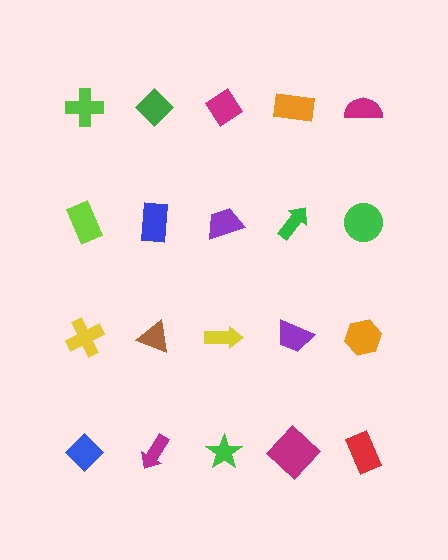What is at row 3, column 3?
A yellow arrow.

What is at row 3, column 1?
A yellow cross.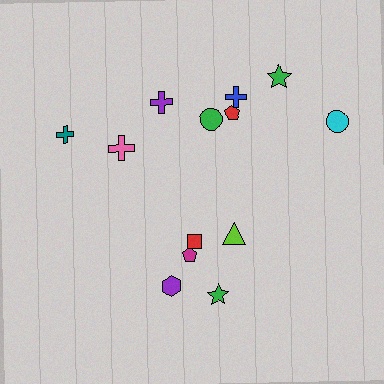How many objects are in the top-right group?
There are 5 objects.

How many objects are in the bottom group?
There are 5 objects.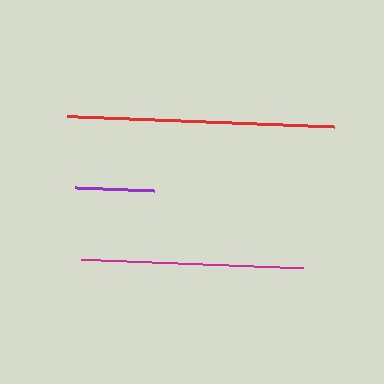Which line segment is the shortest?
The purple line is the shortest at approximately 78 pixels.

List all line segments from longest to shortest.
From longest to shortest: red, magenta, purple.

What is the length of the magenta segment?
The magenta segment is approximately 222 pixels long.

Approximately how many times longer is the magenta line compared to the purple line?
The magenta line is approximately 2.8 times the length of the purple line.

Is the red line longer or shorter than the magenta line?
The red line is longer than the magenta line.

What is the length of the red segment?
The red segment is approximately 267 pixels long.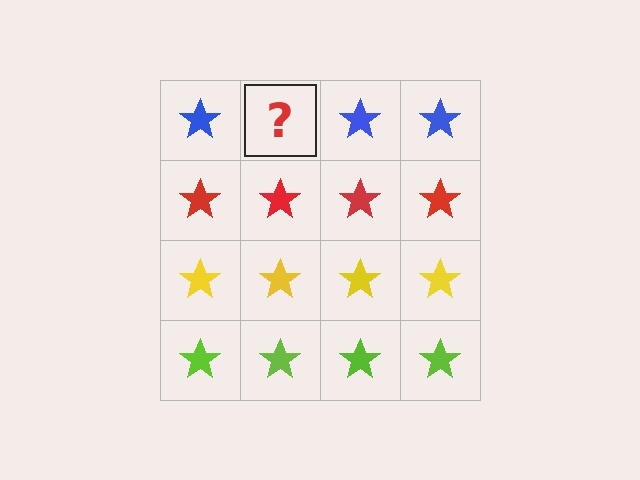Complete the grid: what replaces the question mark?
The question mark should be replaced with a blue star.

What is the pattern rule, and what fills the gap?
The rule is that each row has a consistent color. The gap should be filled with a blue star.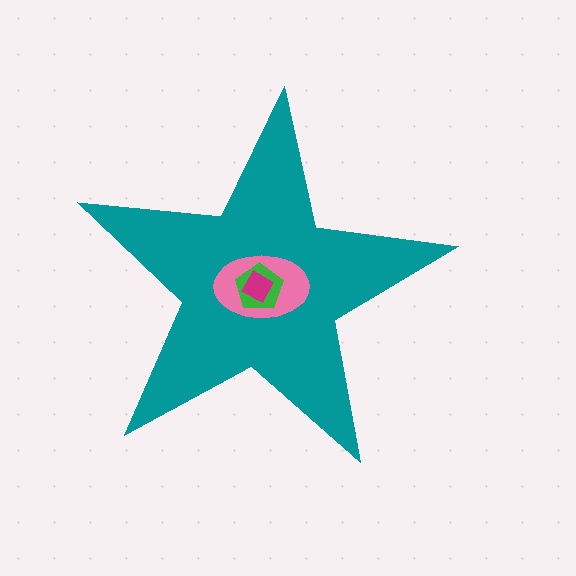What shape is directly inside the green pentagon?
The magenta diamond.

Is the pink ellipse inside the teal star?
Yes.